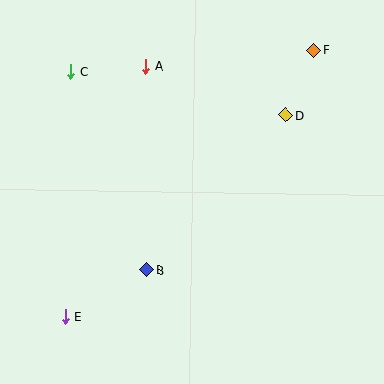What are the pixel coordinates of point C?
Point C is at (71, 72).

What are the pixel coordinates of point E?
Point E is at (65, 317).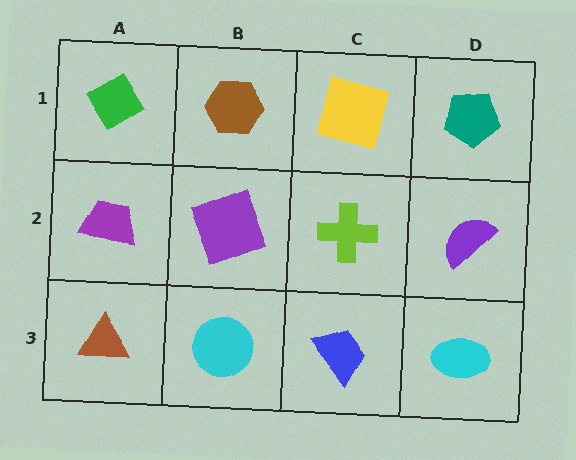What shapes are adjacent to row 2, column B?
A brown hexagon (row 1, column B), a cyan circle (row 3, column B), a purple trapezoid (row 2, column A), a lime cross (row 2, column C).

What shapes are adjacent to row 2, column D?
A teal pentagon (row 1, column D), a cyan ellipse (row 3, column D), a lime cross (row 2, column C).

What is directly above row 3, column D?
A purple semicircle.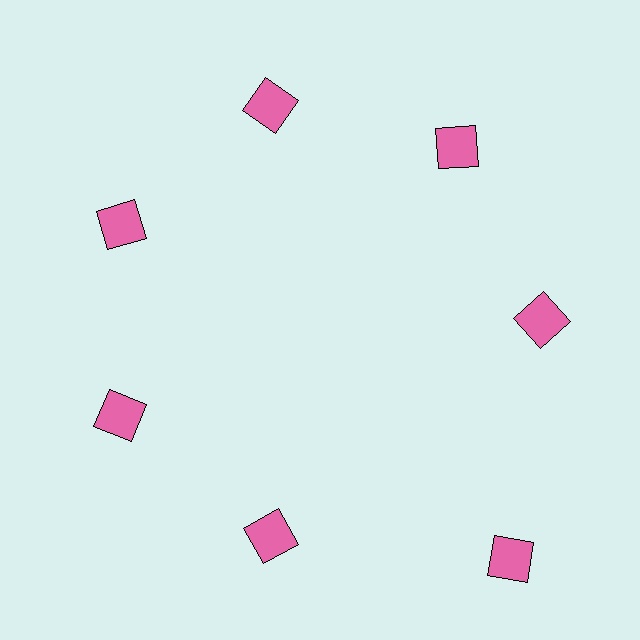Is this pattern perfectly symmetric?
No. The 7 pink squares are arranged in a ring, but one element near the 5 o'clock position is pushed outward from the center, breaking the 7-fold rotational symmetry.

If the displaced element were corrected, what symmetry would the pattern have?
It would have 7-fold rotational symmetry — the pattern would map onto itself every 51 degrees.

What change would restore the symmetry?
The symmetry would be restored by moving it inward, back onto the ring so that all 7 squares sit at equal angles and equal distance from the center.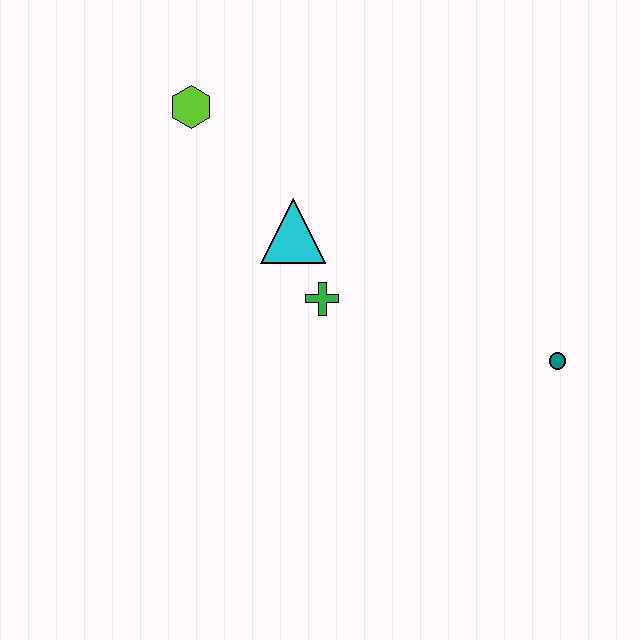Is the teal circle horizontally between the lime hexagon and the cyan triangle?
No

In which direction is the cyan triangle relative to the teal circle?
The cyan triangle is to the left of the teal circle.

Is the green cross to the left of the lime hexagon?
No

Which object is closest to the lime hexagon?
The cyan triangle is closest to the lime hexagon.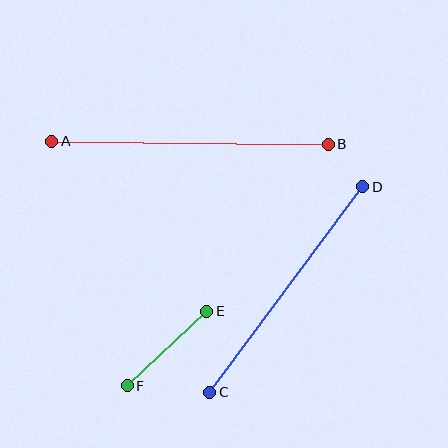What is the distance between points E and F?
The distance is approximately 109 pixels.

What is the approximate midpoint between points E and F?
The midpoint is at approximately (167, 348) pixels.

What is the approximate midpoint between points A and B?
The midpoint is at approximately (190, 143) pixels.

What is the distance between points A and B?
The distance is approximately 277 pixels.